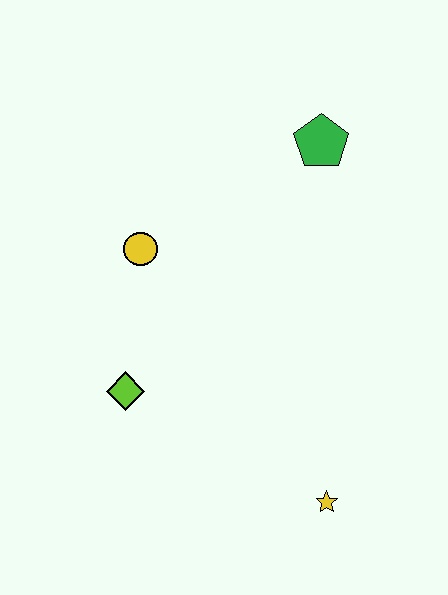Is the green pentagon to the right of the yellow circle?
Yes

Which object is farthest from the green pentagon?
The yellow star is farthest from the green pentagon.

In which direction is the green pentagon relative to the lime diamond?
The green pentagon is above the lime diamond.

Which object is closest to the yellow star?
The lime diamond is closest to the yellow star.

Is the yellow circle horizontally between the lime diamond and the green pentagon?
Yes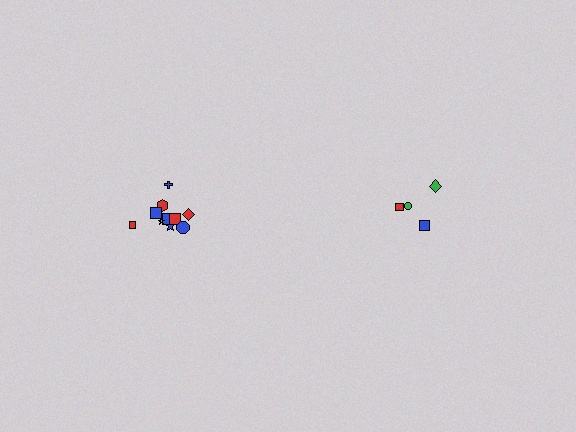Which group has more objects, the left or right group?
The left group.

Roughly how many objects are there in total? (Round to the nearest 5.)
Roughly 15 objects in total.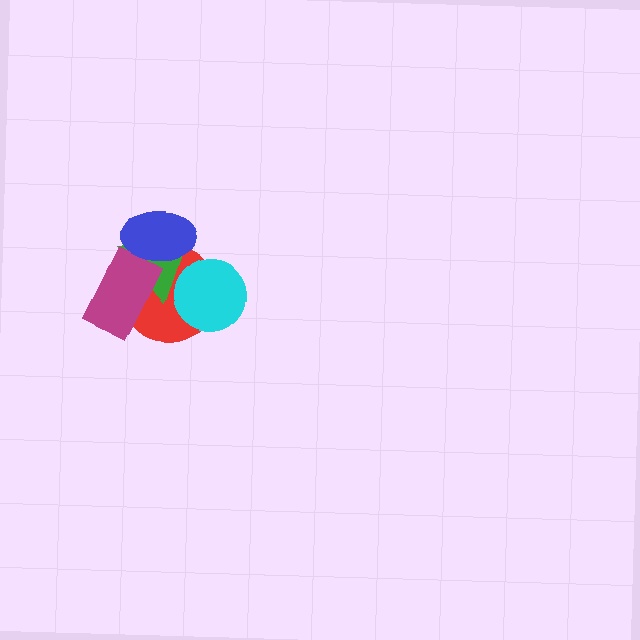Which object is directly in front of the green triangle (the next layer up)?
The cyan circle is directly in front of the green triangle.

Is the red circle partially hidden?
Yes, it is partially covered by another shape.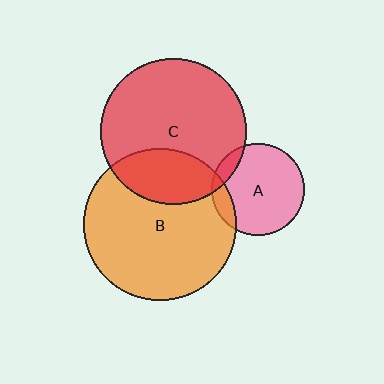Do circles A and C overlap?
Yes.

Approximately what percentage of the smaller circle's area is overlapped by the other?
Approximately 10%.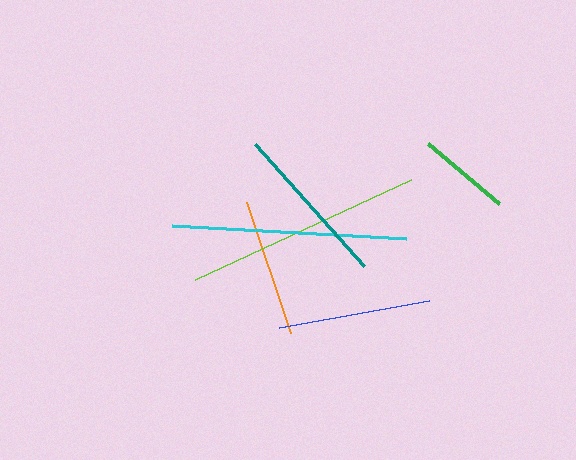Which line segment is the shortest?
The green line is the shortest at approximately 93 pixels.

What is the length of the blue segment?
The blue segment is approximately 152 pixels long.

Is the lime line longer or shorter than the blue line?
The lime line is longer than the blue line.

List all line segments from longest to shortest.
From longest to shortest: lime, cyan, teal, blue, orange, green.